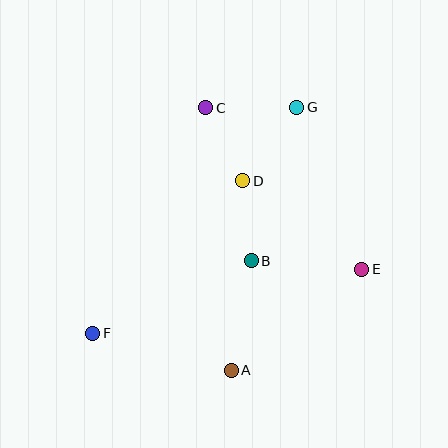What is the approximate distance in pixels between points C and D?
The distance between C and D is approximately 82 pixels.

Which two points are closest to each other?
Points B and D are closest to each other.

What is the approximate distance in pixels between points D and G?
The distance between D and G is approximately 91 pixels.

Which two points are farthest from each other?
Points F and G are farthest from each other.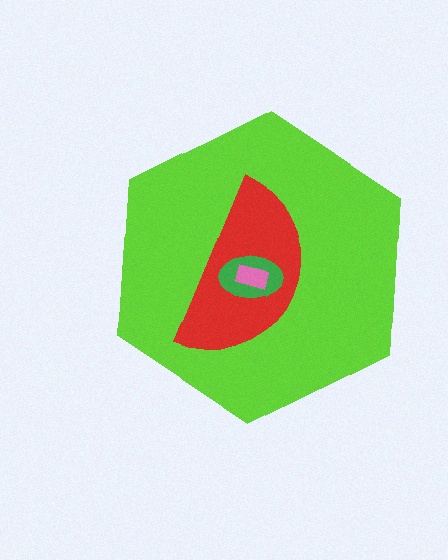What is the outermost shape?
The lime hexagon.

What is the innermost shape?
The pink rectangle.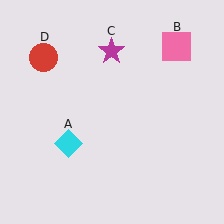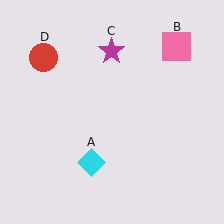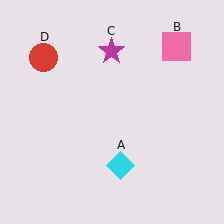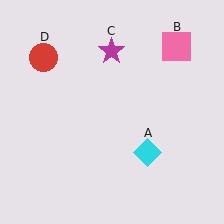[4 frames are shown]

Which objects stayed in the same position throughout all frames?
Pink square (object B) and magenta star (object C) and red circle (object D) remained stationary.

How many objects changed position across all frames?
1 object changed position: cyan diamond (object A).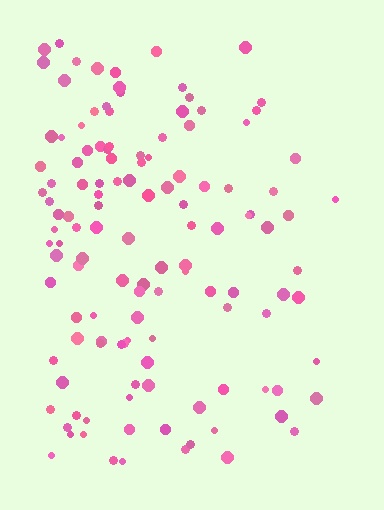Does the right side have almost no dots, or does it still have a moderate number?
Still a moderate number, just noticeably fewer than the left.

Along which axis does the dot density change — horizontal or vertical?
Horizontal.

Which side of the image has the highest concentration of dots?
The left.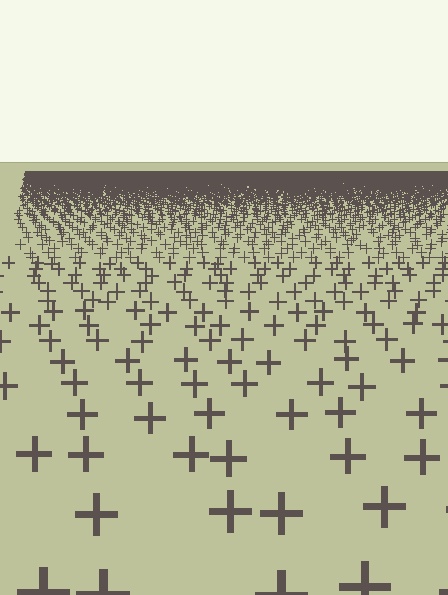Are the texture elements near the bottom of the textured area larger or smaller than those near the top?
Larger. Near the bottom, elements are closer to the viewer and appear at a bigger on-screen size.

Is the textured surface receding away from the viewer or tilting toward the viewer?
The surface is receding away from the viewer. Texture elements get smaller and denser toward the top.